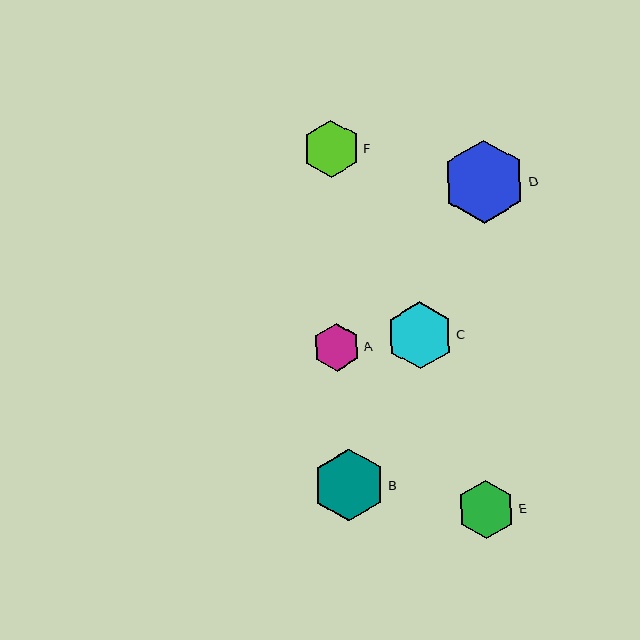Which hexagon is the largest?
Hexagon D is the largest with a size of approximately 83 pixels.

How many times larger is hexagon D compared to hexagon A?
Hexagon D is approximately 1.7 times the size of hexagon A.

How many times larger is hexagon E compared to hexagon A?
Hexagon E is approximately 1.2 times the size of hexagon A.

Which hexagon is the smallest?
Hexagon A is the smallest with a size of approximately 48 pixels.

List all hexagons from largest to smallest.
From largest to smallest: D, B, C, E, F, A.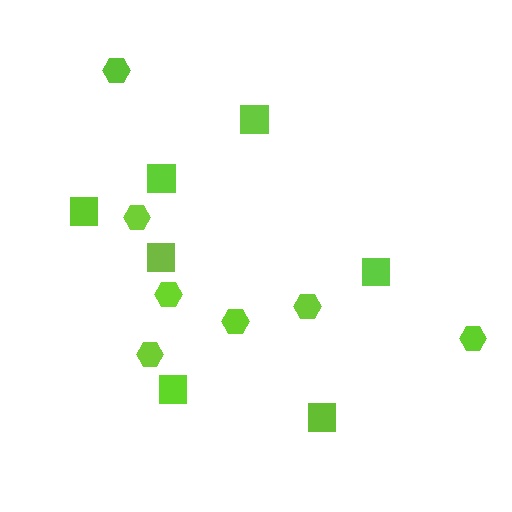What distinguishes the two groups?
There are 2 groups: one group of hexagons (7) and one group of squares (7).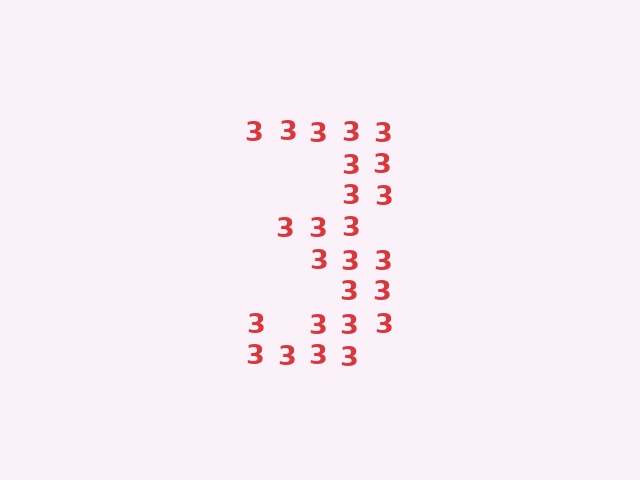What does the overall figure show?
The overall figure shows the digit 3.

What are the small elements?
The small elements are digit 3's.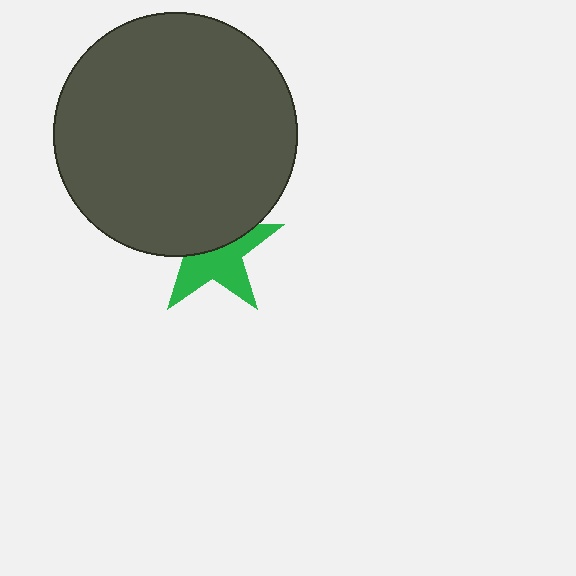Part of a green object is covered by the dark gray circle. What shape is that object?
It is a star.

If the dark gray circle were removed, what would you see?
You would see the complete green star.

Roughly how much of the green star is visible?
About half of it is visible (roughly 51%).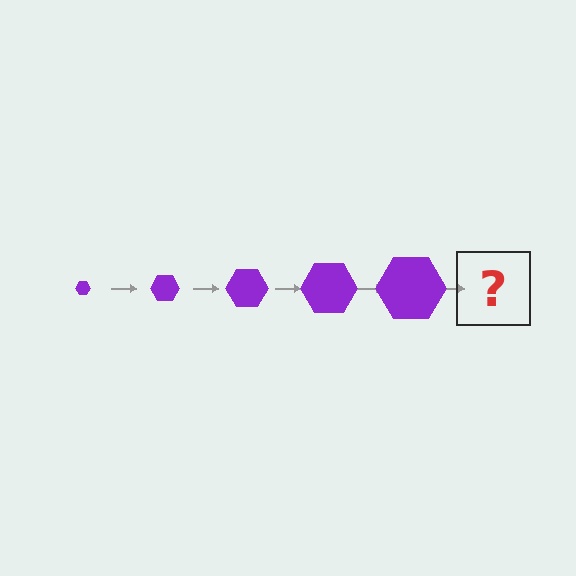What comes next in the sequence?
The next element should be a purple hexagon, larger than the previous one.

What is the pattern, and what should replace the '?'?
The pattern is that the hexagon gets progressively larger each step. The '?' should be a purple hexagon, larger than the previous one.